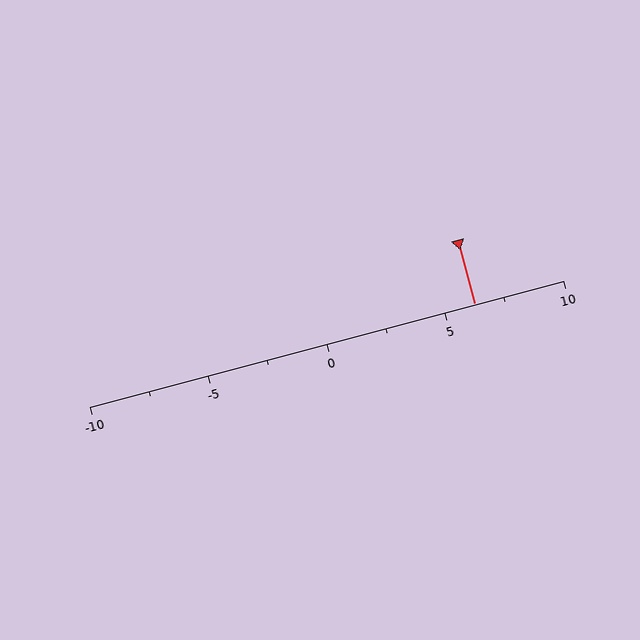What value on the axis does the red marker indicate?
The marker indicates approximately 6.2.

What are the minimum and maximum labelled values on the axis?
The axis runs from -10 to 10.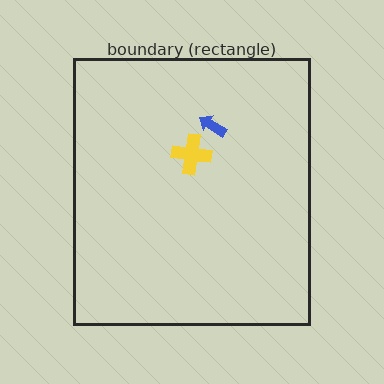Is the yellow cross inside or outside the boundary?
Inside.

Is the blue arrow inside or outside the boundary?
Inside.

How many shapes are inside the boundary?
2 inside, 0 outside.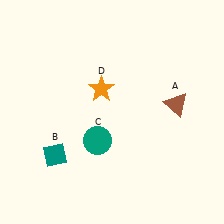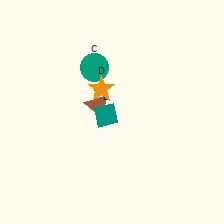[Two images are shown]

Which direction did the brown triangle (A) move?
The brown triangle (A) moved left.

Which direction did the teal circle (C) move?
The teal circle (C) moved up.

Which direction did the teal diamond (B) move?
The teal diamond (B) moved right.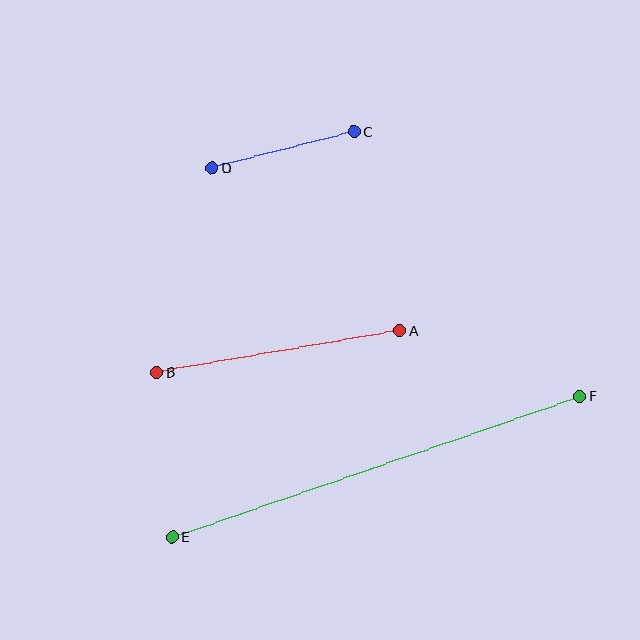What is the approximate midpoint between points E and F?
The midpoint is at approximately (376, 467) pixels.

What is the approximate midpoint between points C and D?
The midpoint is at approximately (283, 150) pixels.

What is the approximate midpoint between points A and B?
The midpoint is at approximately (278, 352) pixels.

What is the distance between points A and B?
The distance is approximately 246 pixels.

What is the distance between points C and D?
The distance is approximately 146 pixels.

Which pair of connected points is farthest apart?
Points E and F are farthest apart.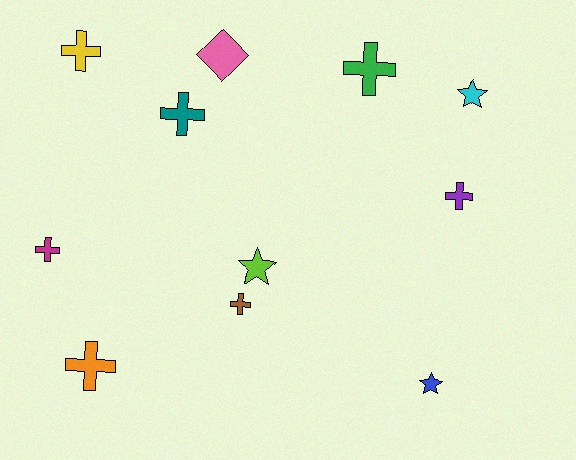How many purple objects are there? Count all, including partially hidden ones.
There is 1 purple object.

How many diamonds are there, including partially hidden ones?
There is 1 diamond.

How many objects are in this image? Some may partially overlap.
There are 11 objects.